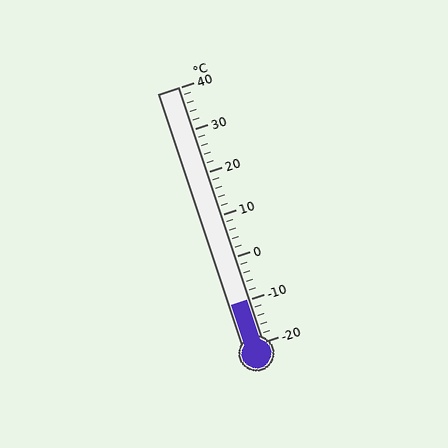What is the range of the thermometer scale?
The thermometer scale ranges from -20°C to 40°C.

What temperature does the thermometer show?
The thermometer shows approximately -10°C.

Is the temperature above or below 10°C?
The temperature is below 10°C.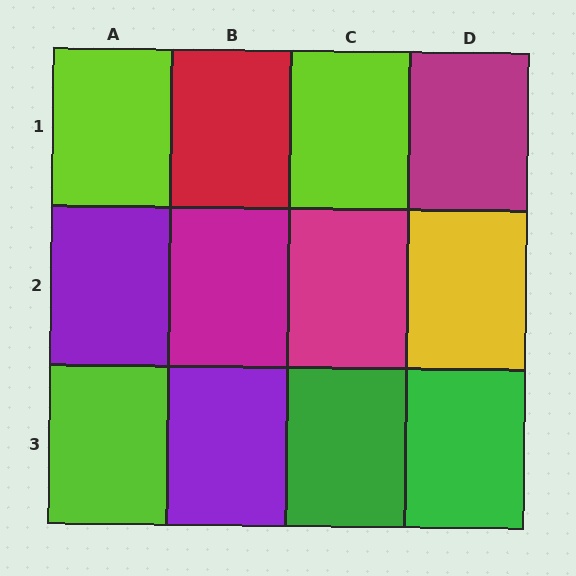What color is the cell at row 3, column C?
Green.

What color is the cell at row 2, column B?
Magenta.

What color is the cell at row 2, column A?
Purple.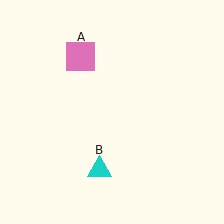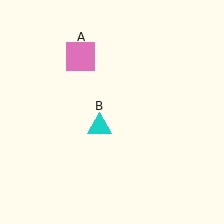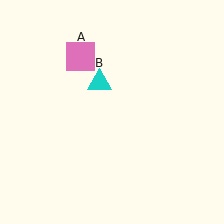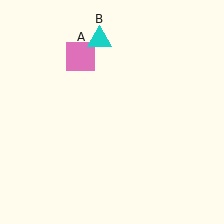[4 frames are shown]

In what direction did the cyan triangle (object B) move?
The cyan triangle (object B) moved up.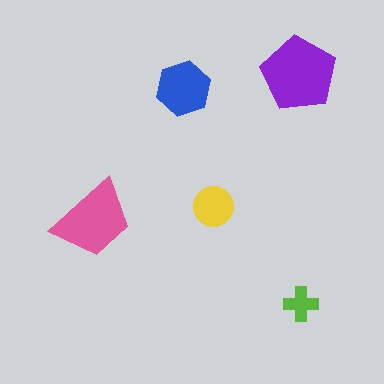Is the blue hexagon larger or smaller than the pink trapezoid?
Smaller.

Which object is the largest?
The purple pentagon.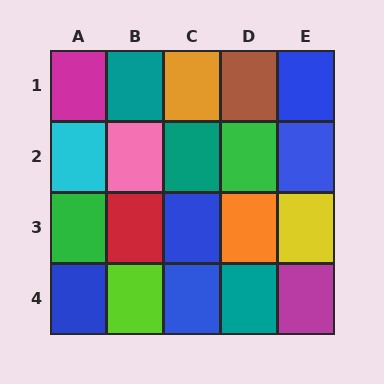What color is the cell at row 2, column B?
Pink.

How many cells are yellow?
1 cell is yellow.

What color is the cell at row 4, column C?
Blue.